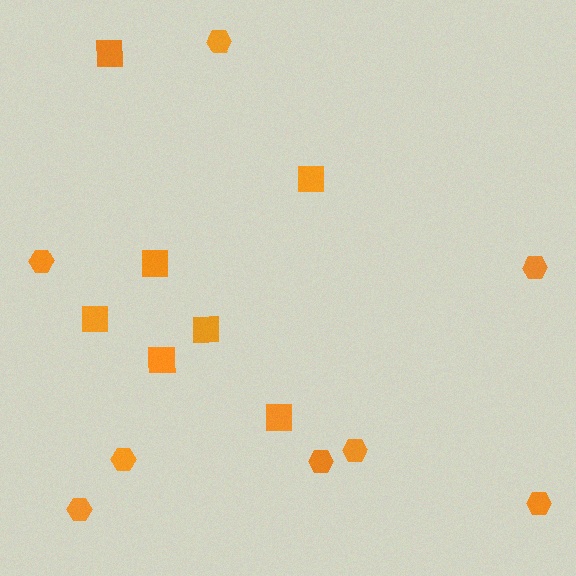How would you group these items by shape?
There are 2 groups: one group of hexagons (8) and one group of squares (7).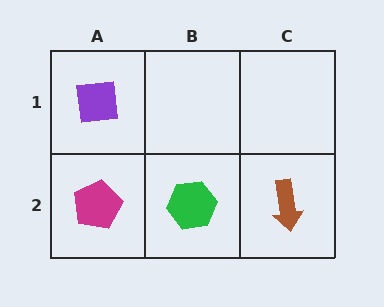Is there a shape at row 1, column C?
No, that cell is empty.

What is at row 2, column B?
A green hexagon.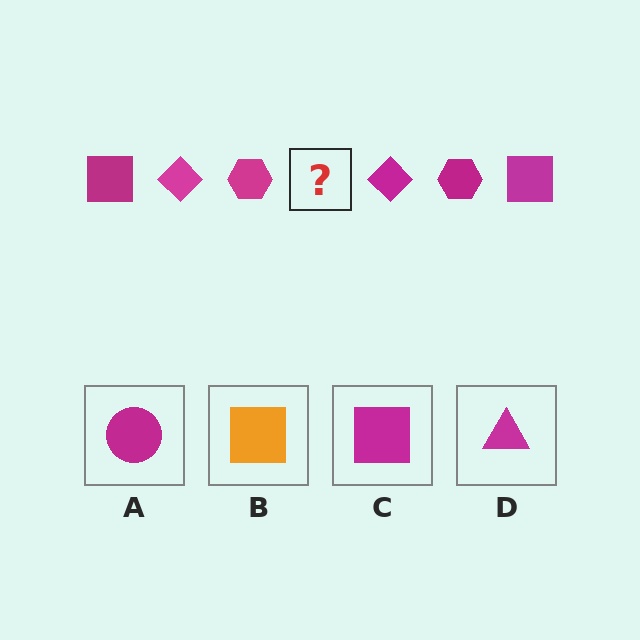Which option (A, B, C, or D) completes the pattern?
C.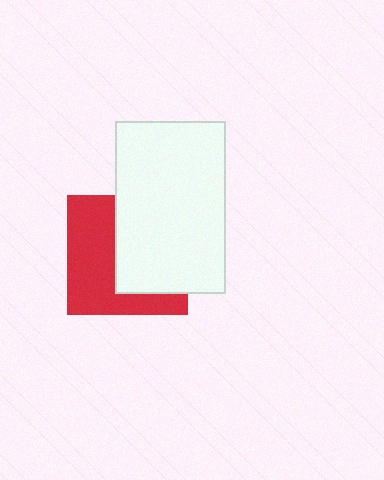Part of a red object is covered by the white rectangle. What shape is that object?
It is a square.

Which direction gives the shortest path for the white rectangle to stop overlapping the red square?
Moving right gives the shortest separation.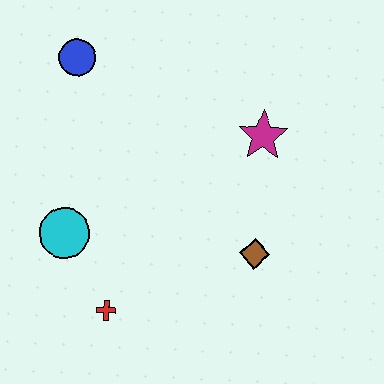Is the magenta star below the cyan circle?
No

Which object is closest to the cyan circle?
The red cross is closest to the cyan circle.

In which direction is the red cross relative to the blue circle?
The red cross is below the blue circle.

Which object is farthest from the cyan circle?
The magenta star is farthest from the cyan circle.